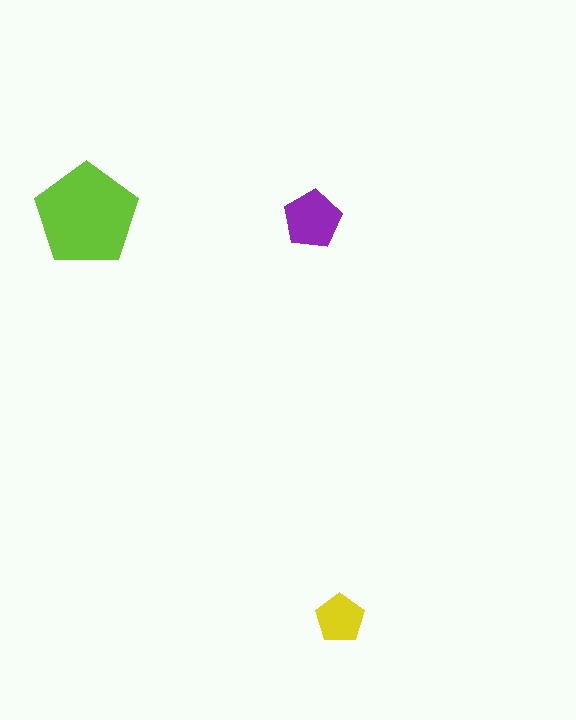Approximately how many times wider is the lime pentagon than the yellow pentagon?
About 2 times wider.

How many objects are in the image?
There are 3 objects in the image.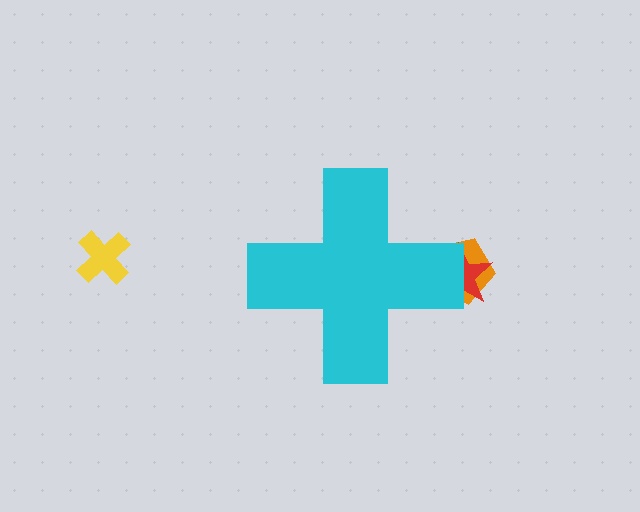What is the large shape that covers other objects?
A cyan cross.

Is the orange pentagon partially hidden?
Yes, the orange pentagon is partially hidden behind the cyan cross.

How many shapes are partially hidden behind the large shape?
2 shapes are partially hidden.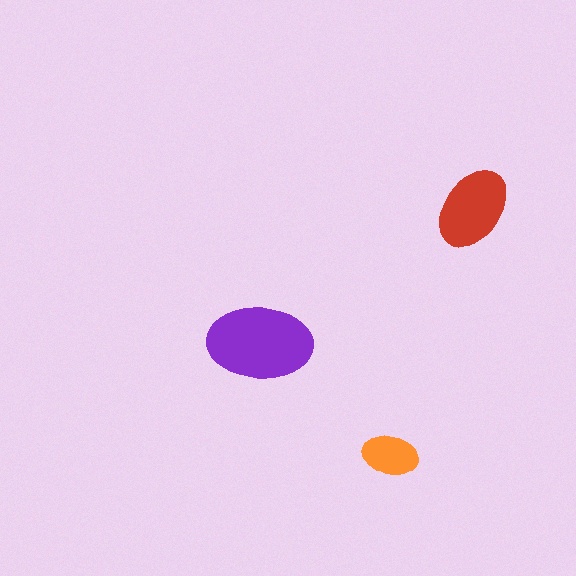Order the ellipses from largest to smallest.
the purple one, the red one, the orange one.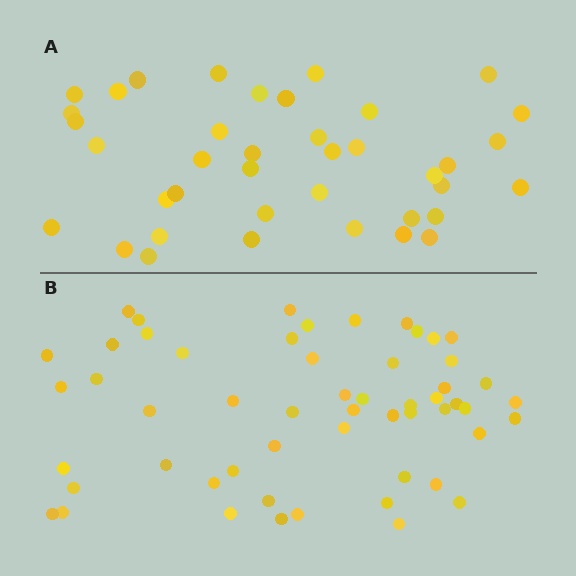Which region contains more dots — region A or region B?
Region B (the bottom region) has more dots.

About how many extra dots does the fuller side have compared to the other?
Region B has approximately 15 more dots than region A.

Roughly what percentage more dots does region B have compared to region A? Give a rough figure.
About 40% more.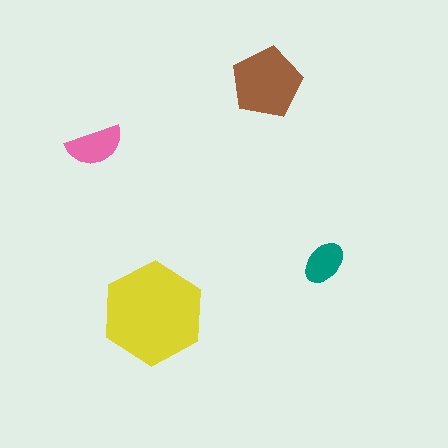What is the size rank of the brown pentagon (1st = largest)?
2nd.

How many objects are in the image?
There are 4 objects in the image.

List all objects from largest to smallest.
The yellow hexagon, the brown pentagon, the pink semicircle, the teal ellipse.